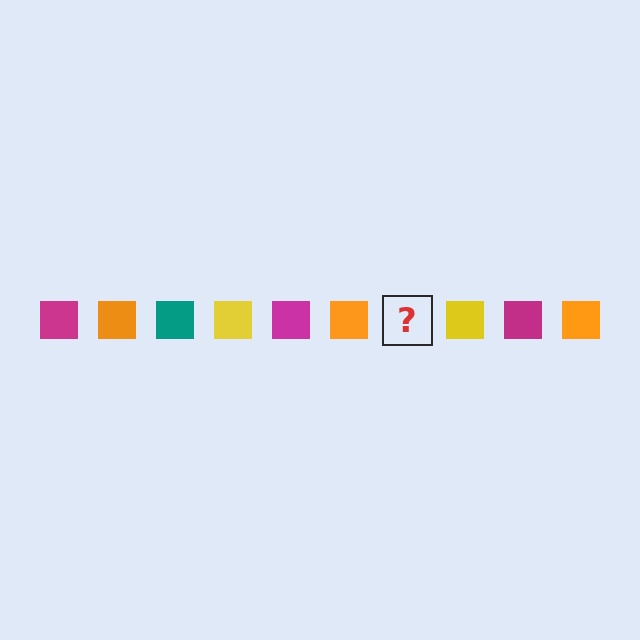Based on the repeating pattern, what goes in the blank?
The blank should be a teal square.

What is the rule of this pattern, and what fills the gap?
The rule is that the pattern cycles through magenta, orange, teal, yellow squares. The gap should be filled with a teal square.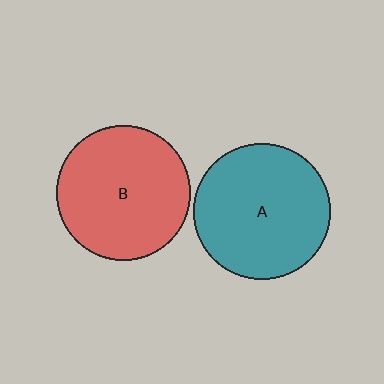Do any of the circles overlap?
No, none of the circles overlap.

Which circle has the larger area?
Circle A (teal).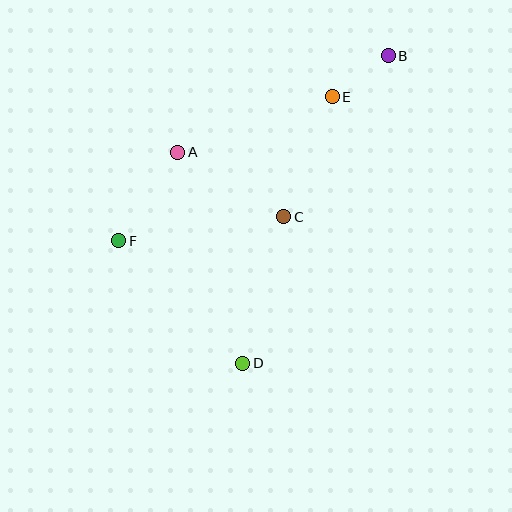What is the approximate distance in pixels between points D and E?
The distance between D and E is approximately 281 pixels.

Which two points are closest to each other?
Points B and E are closest to each other.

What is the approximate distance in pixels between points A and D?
The distance between A and D is approximately 221 pixels.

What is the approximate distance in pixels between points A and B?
The distance between A and B is approximately 232 pixels.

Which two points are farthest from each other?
Points B and D are farthest from each other.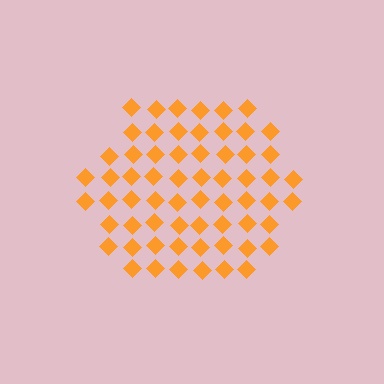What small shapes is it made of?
It is made of small diamonds.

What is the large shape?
The large shape is a hexagon.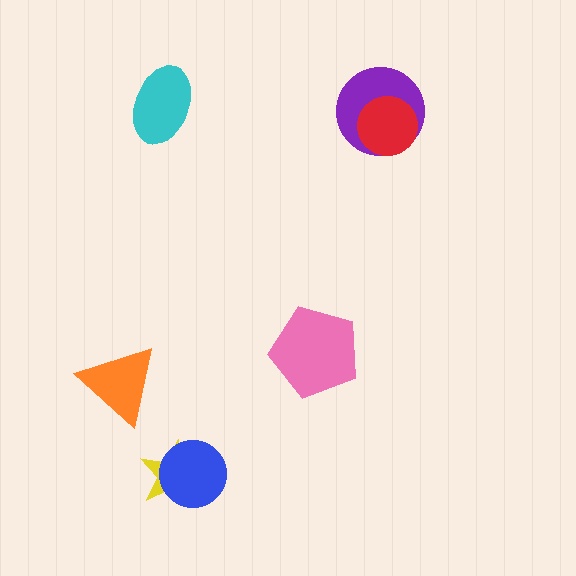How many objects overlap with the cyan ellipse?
0 objects overlap with the cyan ellipse.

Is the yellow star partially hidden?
Yes, it is partially covered by another shape.